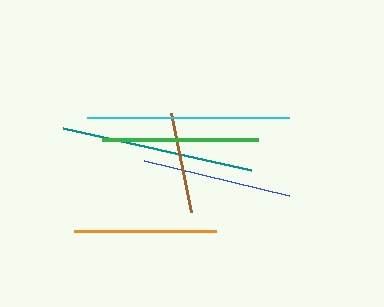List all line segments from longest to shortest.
From longest to shortest: cyan, teal, green, blue, orange, brown.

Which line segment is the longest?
The cyan line is the longest at approximately 202 pixels.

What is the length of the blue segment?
The blue segment is approximately 149 pixels long.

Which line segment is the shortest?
The brown line is the shortest at approximately 101 pixels.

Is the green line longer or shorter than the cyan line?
The cyan line is longer than the green line.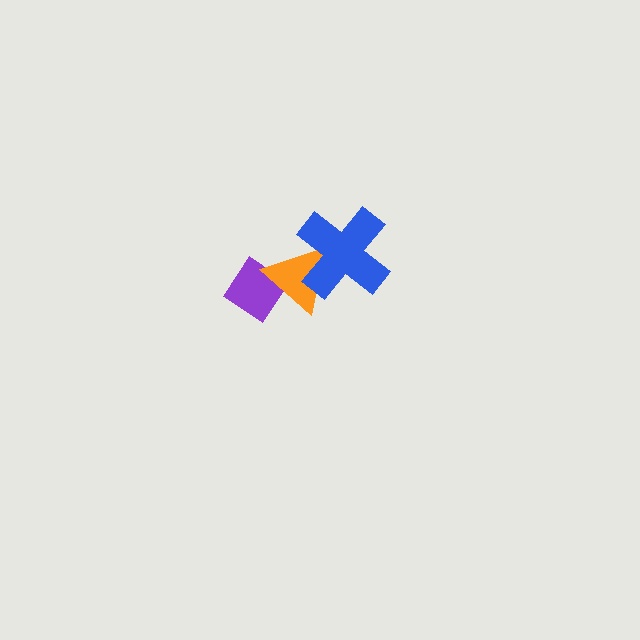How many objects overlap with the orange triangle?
2 objects overlap with the orange triangle.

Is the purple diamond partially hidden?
Yes, it is partially covered by another shape.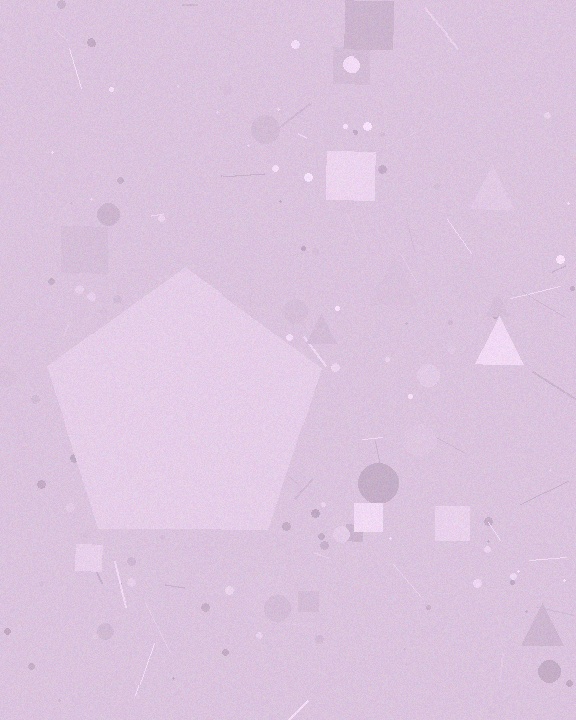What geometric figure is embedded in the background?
A pentagon is embedded in the background.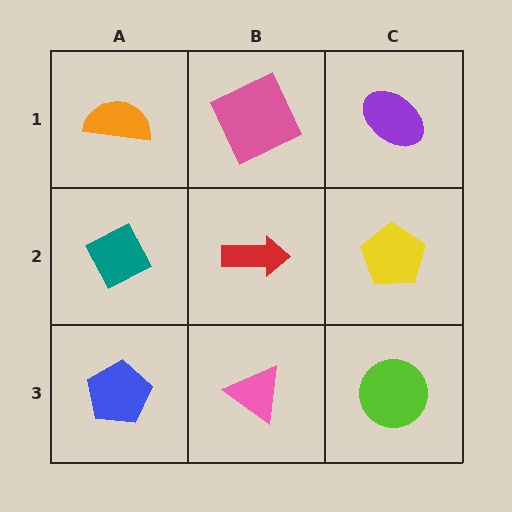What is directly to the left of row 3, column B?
A blue pentagon.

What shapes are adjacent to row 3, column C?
A yellow pentagon (row 2, column C), a pink triangle (row 3, column B).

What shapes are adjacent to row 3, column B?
A red arrow (row 2, column B), a blue pentagon (row 3, column A), a lime circle (row 3, column C).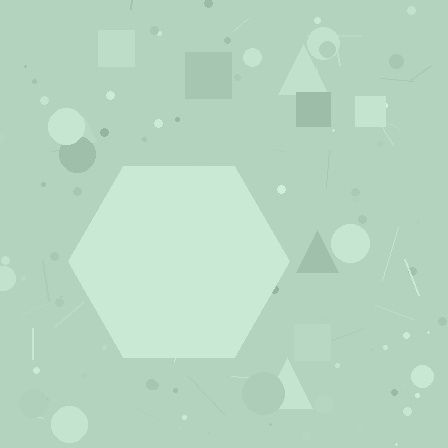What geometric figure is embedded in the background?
A hexagon is embedded in the background.